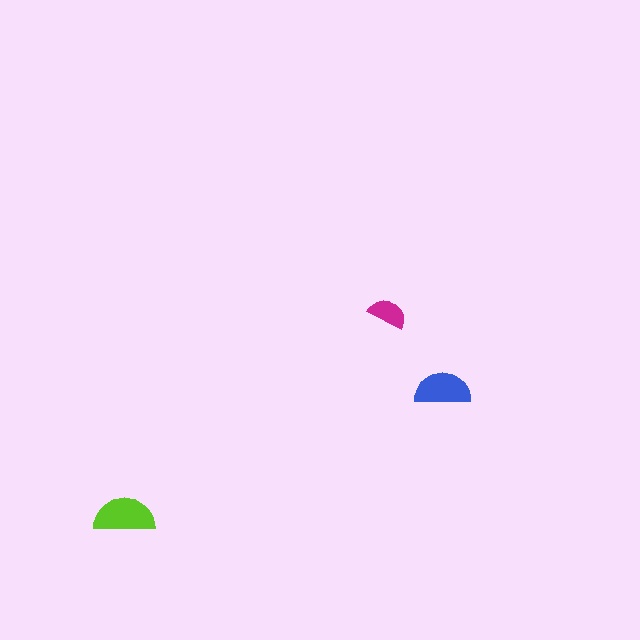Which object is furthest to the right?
The blue semicircle is rightmost.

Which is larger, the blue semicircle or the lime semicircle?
The lime one.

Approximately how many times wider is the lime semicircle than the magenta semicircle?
About 1.5 times wider.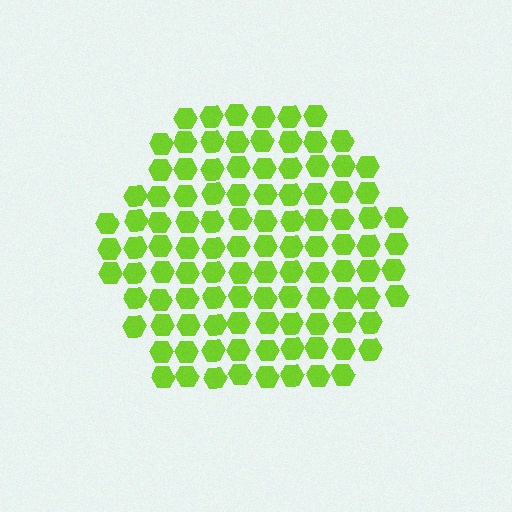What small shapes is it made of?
It is made of small hexagons.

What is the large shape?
The large shape is a hexagon.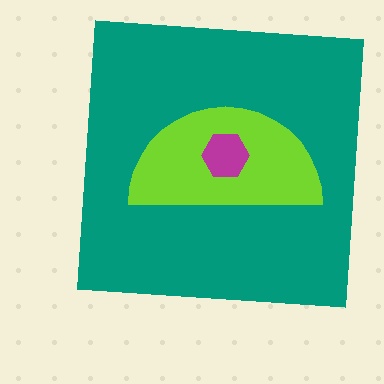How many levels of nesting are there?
3.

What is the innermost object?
The magenta hexagon.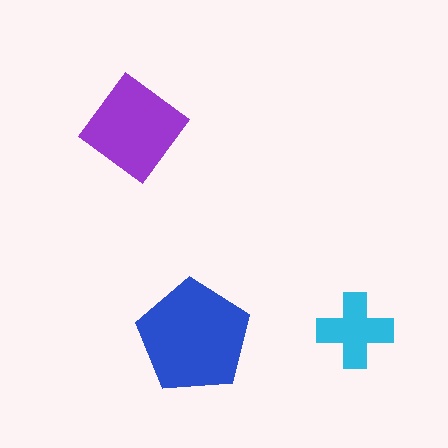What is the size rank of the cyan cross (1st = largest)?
3rd.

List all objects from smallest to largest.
The cyan cross, the purple diamond, the blue pentagon.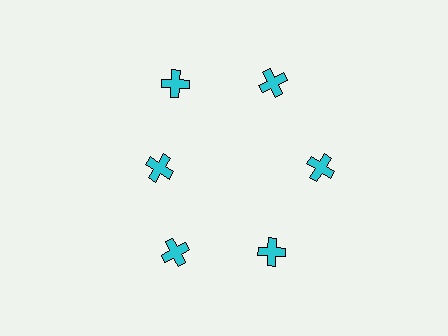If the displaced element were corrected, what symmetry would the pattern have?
It would have 6-fold rotational symmetry — the pattern would map onto itself every 60 degrees.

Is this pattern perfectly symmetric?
No. The 6 cyan crosses are arranged in a ring, but one element near the 9 o'clock position is pulled inward toward the center, breaking the 6-fold rotational symmetry.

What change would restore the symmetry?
The symmetry would be restored by moving it outward, back onto the ring so that all 6 crosses sit at equal angles and equal distance from the center.